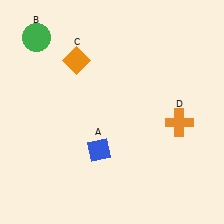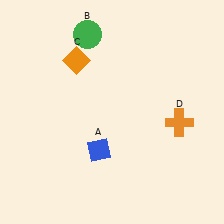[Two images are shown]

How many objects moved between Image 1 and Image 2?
1 object moved between the two images.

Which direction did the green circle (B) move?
The green circle (B) moved right.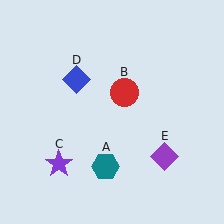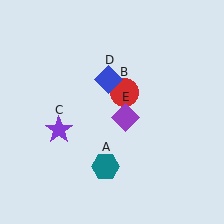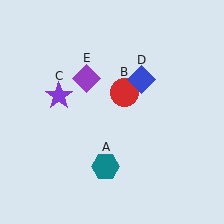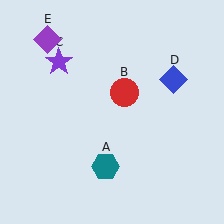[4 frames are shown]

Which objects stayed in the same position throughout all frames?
Teal hexagon (object A) and red circle (object B) remained stationary.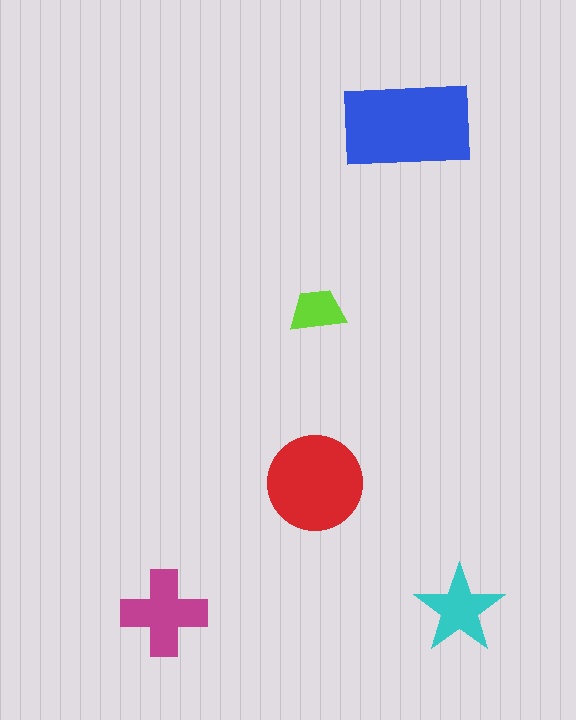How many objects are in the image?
There are 5 objects in the image.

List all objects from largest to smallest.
The blue rectangle, the red circle, the magenta cross, the cyan star, the lime trapezoid.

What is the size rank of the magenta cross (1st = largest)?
3rd.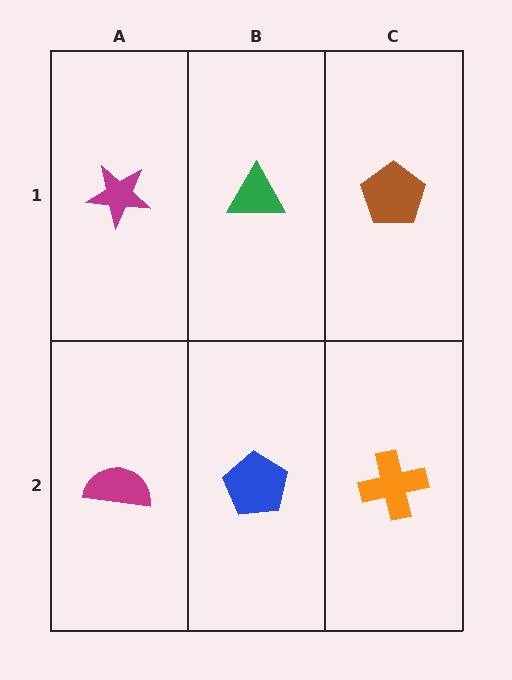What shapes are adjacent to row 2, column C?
A brown pentagon (row 1, column C), a blue pentagon (row 2, column B).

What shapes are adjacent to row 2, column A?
A magenta star (row 1, column A), a blue pentagon (row 2, column B).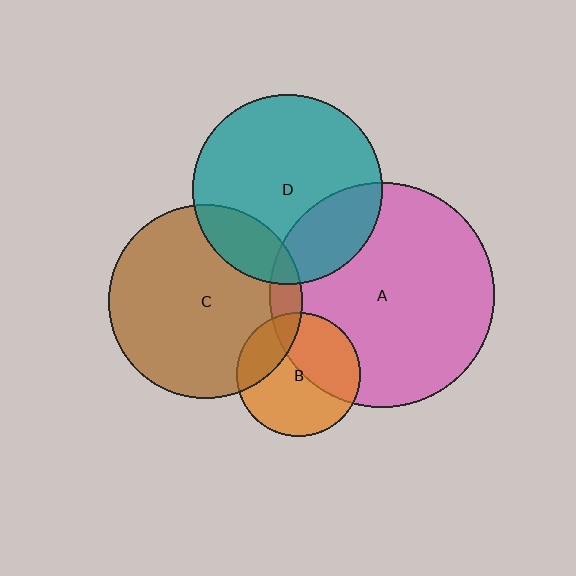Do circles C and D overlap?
Yes.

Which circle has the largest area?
Circle A (pink).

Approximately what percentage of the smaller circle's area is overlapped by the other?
Approximately 15%.